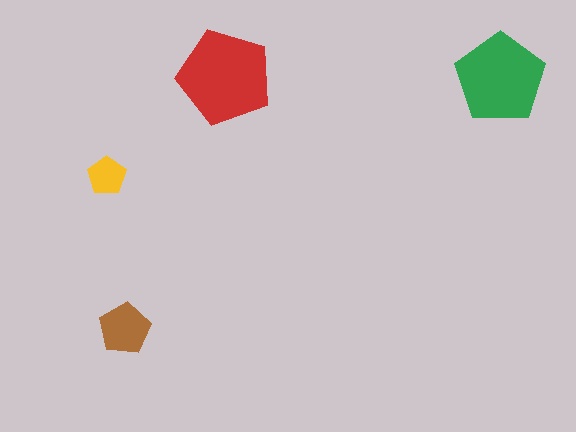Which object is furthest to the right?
The green pentagon is rightmost.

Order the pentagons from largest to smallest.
the red one, the green one, the brown one, the yellow one.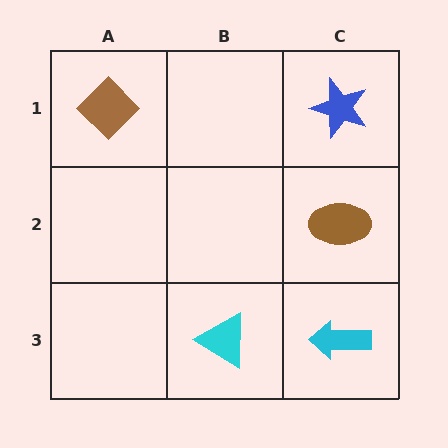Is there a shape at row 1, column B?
No, that cell is empty.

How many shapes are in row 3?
2 shapes.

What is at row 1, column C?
A blue star.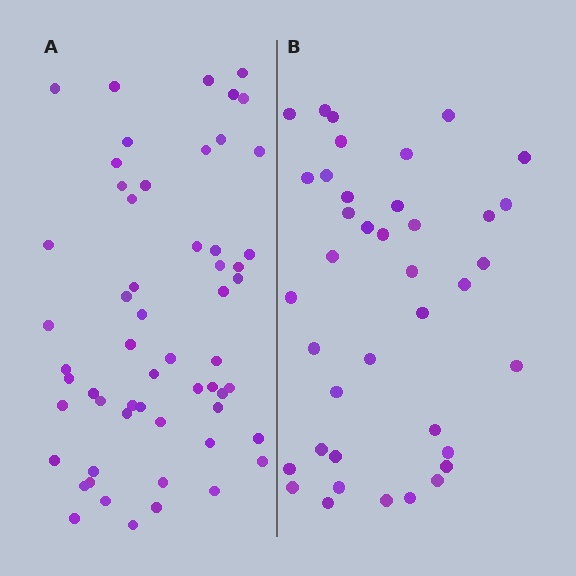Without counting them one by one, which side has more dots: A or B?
Region A (the left region) has more dots.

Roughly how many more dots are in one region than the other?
Region A has approximately 20 more dots than region B.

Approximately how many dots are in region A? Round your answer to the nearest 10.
About 60 dots. (The exact count is 57, which rounds to 60.)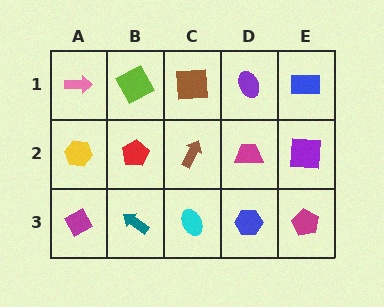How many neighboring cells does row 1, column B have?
3.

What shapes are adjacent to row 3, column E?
A purple square (row 2, column E), a blue hexagon (row 3, column D).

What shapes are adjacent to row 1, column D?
A magenta trapezoid (row 2, column D), a brown square (row 1, column C), a blue rectangle (row 1, column E).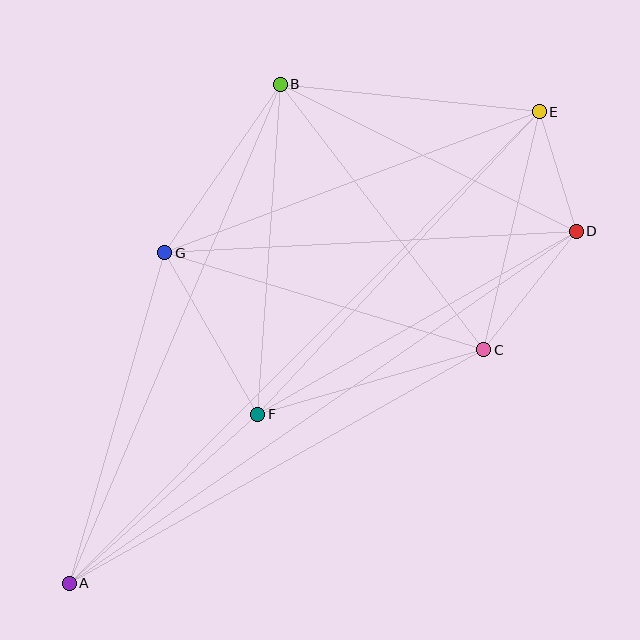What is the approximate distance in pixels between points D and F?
The distance between D and F is approximately 367 pixels.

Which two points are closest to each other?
Points D and E are closest to each other.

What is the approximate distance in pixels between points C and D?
The distance between C and D is approximately 151 pixels.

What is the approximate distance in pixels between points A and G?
The distance between A and G is approximately 344 pixels.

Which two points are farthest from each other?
Points A and E are farthest from each other.